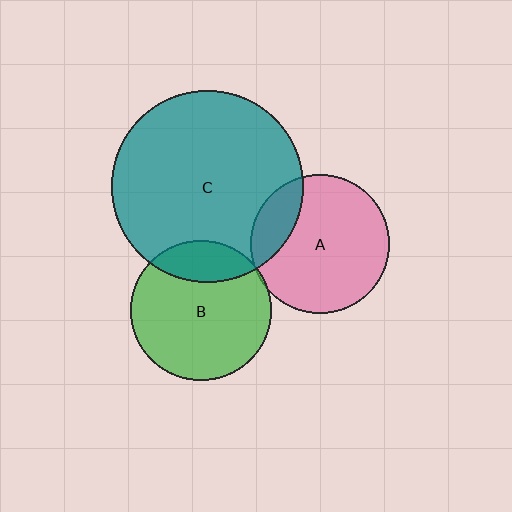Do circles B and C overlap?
Yes.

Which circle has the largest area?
Circle C (teal).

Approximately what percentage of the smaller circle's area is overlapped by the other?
Approximately 20%.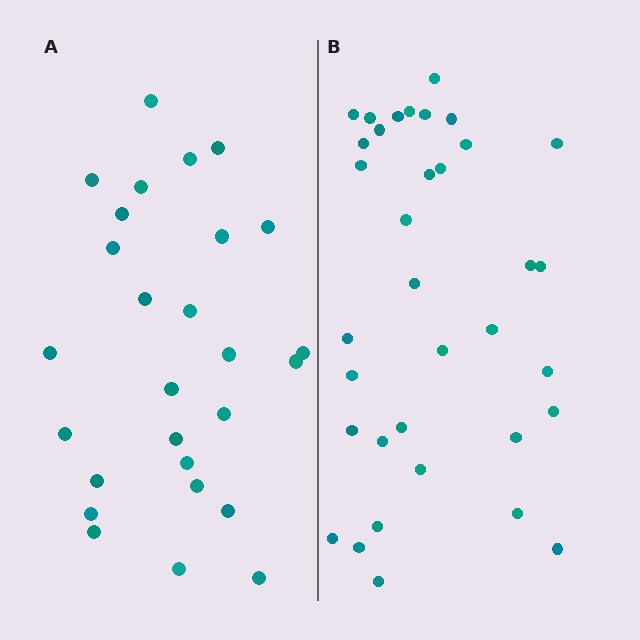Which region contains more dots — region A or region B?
Region B (the right region) has more dots.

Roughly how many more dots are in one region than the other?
Region B has roughly 8 or so more dots than region A.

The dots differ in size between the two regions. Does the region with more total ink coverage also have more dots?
No. Region A has more total ink coverage because its dots are larger, but region B actually contains more individual dots. Total area can be misleading — the number of items is what matters here.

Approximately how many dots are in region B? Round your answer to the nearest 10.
About 40 dots. (The exact count is 35, which rounds to 40.)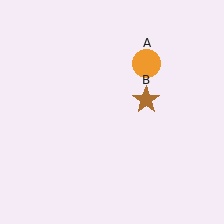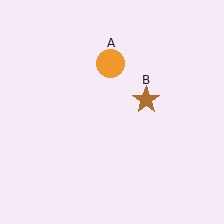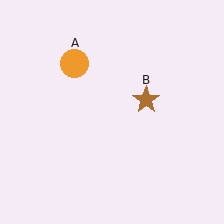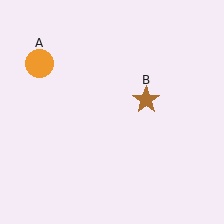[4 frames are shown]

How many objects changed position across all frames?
1 object changed position: orange circle (object A).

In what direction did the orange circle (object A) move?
The orange circle (object A) moved left.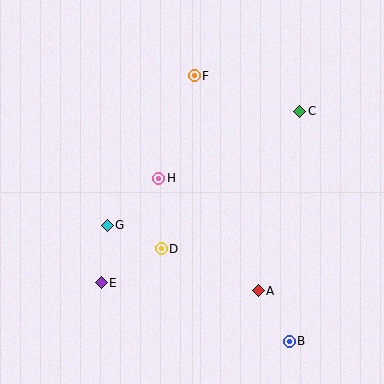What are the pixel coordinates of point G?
Point G is at (107, 225).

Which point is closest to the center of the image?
Point H at (159, 178) is closest to the center.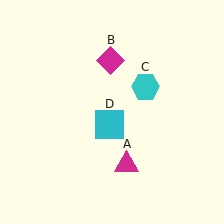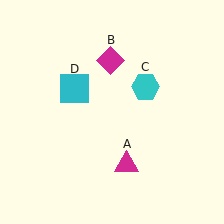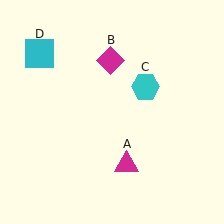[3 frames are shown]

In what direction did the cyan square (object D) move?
The cyan square (object D) moved up and to the left.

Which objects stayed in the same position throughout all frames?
Magenta triangle (object A) and magenta diamond (object B) and cyan hexagon (object C) remained stationary.